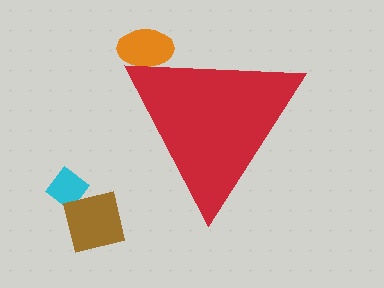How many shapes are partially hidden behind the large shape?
1 shape is partially hidden.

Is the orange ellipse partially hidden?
Yes, the orange ellipse is partially hidden behind the red triangle.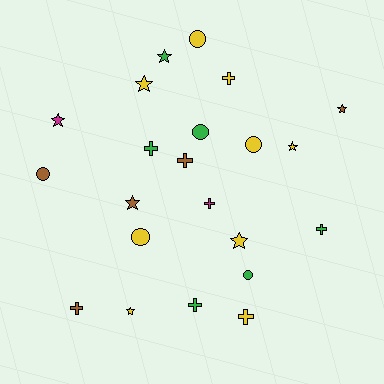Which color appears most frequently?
Yellow, with 9 objects.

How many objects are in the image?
There are 22 objects.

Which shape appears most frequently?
Star, with 8 objects.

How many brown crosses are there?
There are 2 brown crosses.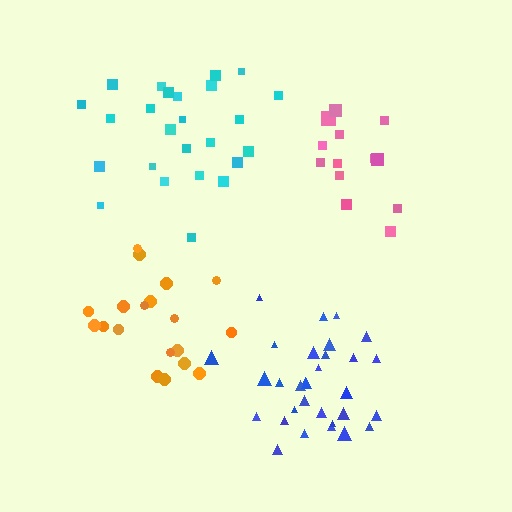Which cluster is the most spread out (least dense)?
Pink.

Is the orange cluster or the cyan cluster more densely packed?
Orange.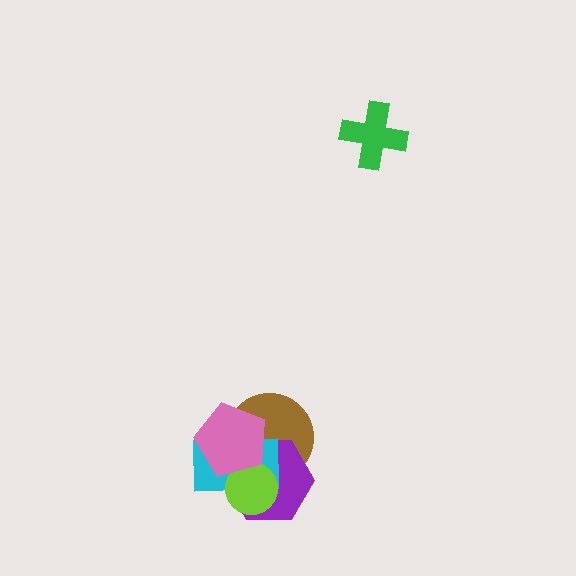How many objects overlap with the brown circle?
4 objects overlap with the brown circle.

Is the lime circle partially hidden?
Yes, it is partially covered by another shape.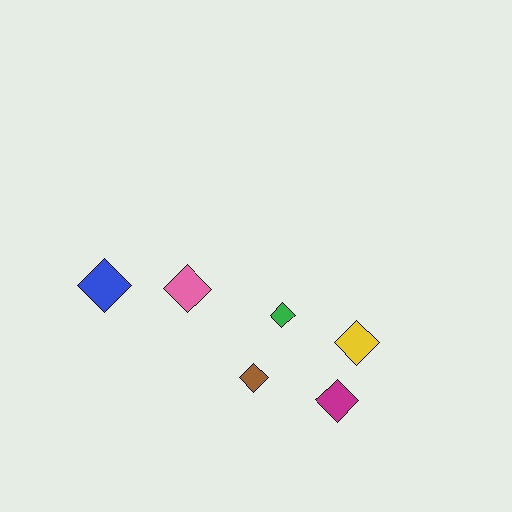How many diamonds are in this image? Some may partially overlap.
There are 6 diamonds.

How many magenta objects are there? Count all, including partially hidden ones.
There is 1 magenta object.